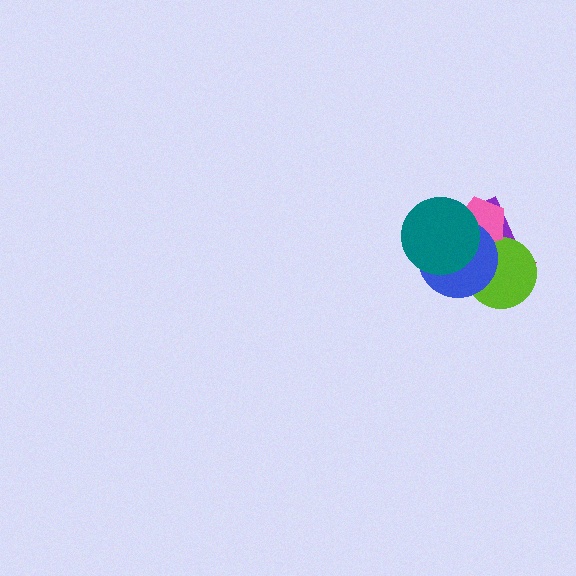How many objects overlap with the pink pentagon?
5 objects overlap with the pink pentagon.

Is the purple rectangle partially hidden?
Yes, it is partially covered by another shape.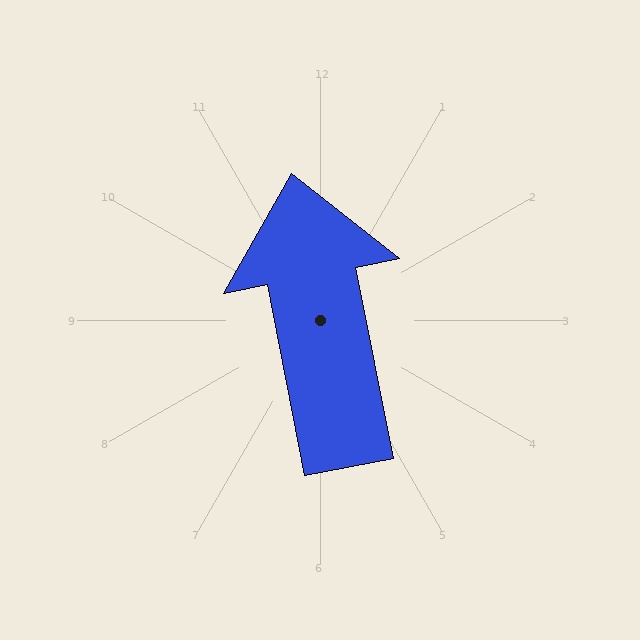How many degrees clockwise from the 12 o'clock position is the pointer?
Approximately 349 degrees.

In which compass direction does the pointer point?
North.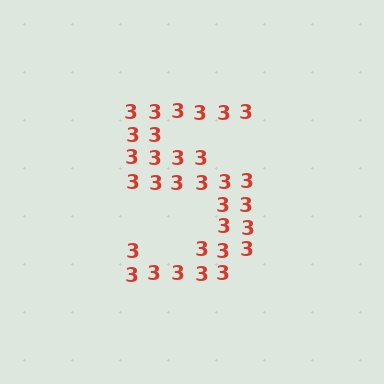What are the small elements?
The small elements are digit 3's.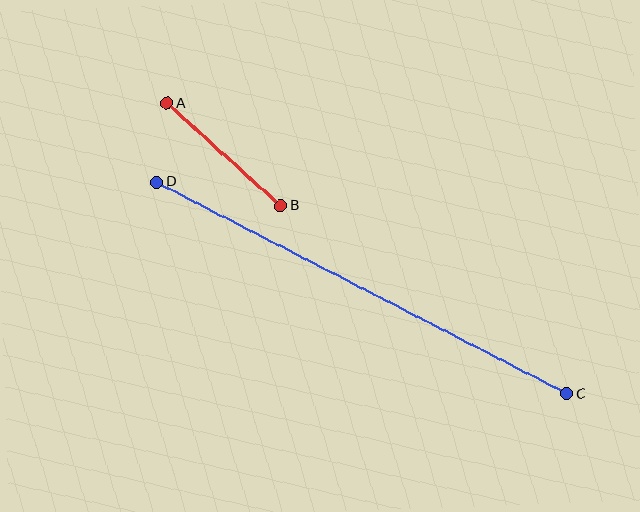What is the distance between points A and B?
The distance is approximately 153 pixels.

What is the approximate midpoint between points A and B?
The midpoint is at approximately (224, 155) pixels.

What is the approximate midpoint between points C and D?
The midpoint is at approximately (362, 288) pixels.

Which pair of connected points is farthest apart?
Points C and D are farthest apart.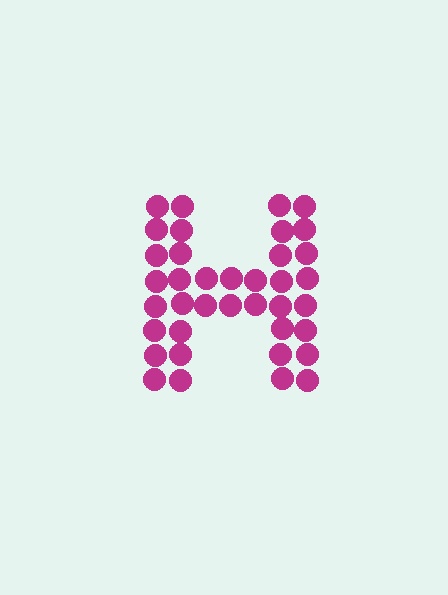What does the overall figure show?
The overall figure shows the letter H.